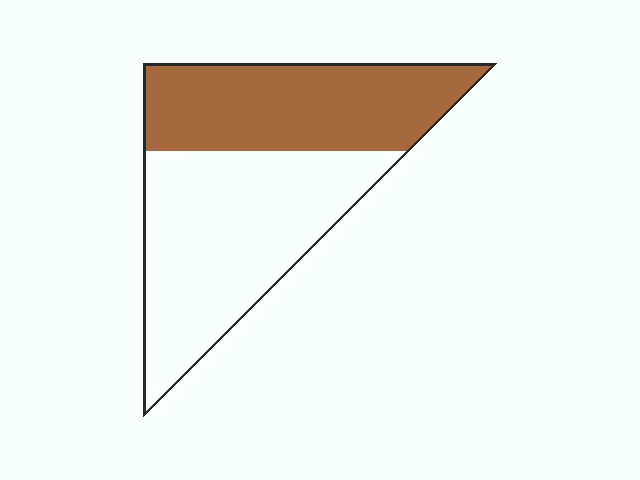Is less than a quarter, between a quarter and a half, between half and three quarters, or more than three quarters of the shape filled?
Between a quarter and a half.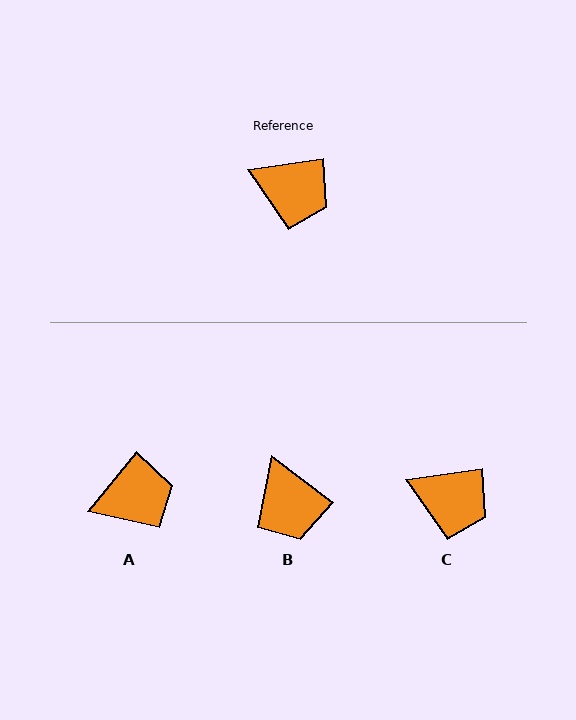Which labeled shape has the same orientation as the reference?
C.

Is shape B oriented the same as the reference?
No, it is off by about 46 degrees.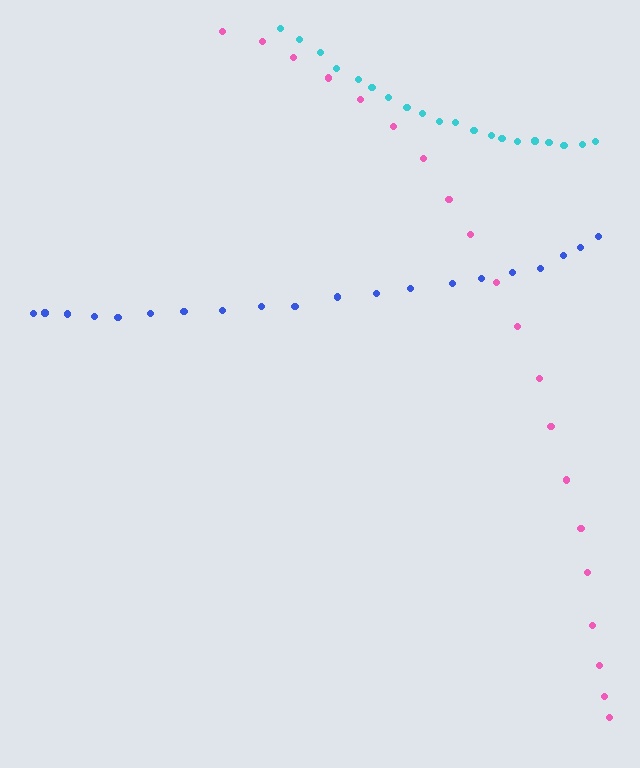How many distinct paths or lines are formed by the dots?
There are 3 distinct paths.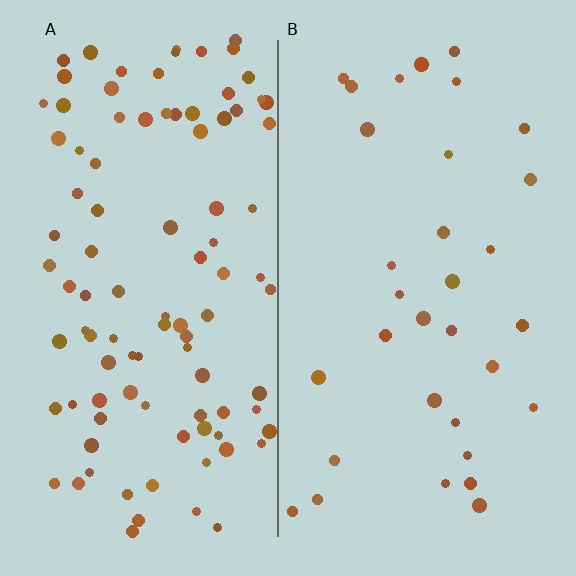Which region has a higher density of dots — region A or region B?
A (the left).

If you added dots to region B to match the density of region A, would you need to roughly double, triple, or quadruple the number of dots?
Approximately triple.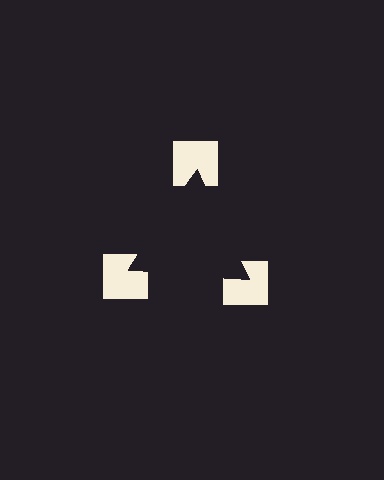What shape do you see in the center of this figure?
An illusory triangle — its edges are inferred from the aligned wedge cuts in the notched squares, not physically drawn.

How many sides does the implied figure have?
3 sides.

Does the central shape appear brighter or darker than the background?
It typically appears slightly darker than the background, even though no actual brightness change is drawn.